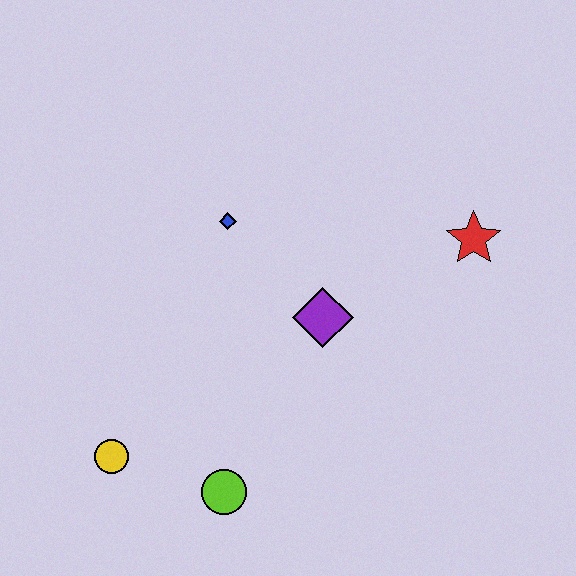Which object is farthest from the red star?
The yellow circle is farthest from the red star.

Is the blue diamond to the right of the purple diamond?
No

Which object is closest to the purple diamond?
The blue diamond is closest to the purple diamond.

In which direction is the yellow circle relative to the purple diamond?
The yellow circle is to the left of the purple diamond.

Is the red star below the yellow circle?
No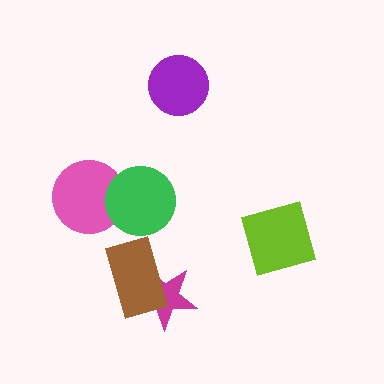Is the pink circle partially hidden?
Yes, it is partially covered by another shape.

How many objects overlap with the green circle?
1 object overlaps with the green circle.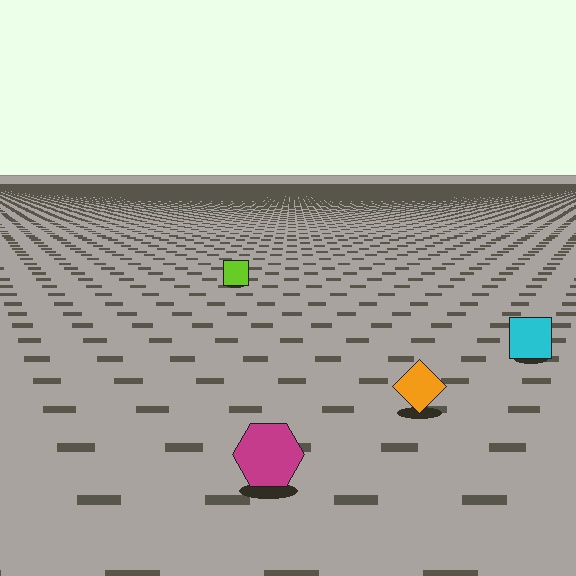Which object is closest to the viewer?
The magenta hexagon is closest. The texture marks near it are larger and more spread out.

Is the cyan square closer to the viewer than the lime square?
Yes. The cyan square is closer — you can tell from the texture gradient: the ground texture is coarser near it.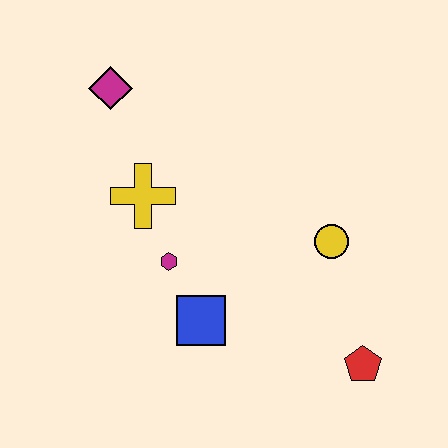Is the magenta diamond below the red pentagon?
No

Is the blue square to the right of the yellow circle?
No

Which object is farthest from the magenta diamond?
The red pentagon is farthest from the magenta diamond.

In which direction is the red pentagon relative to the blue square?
The red pentagon is to the right of the blue square.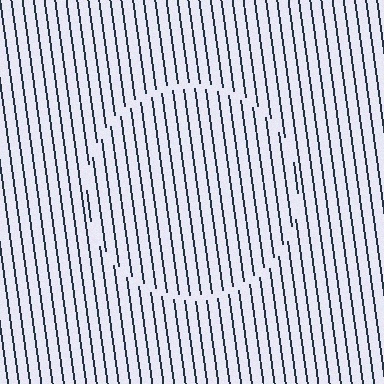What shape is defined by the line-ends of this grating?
An illusory circle. The interior of the shape contains the same grating, shifted by half a period — the contour is defined by the phase discontinuity where line-ends from the inner and outer gratings abut.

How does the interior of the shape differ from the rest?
The interior of the shape contains the same grating, shifted by half a period — the contour is defined by the phase discontinuity where line-ends from the inner and outer gratings abut.